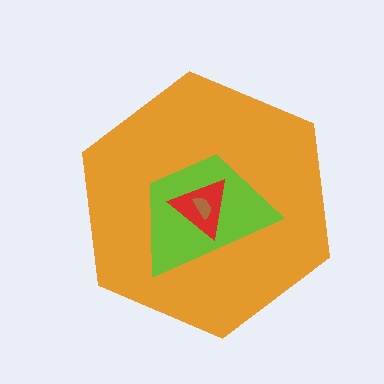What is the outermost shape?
The orange hexagon.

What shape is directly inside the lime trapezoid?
The red triangle.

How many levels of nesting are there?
4.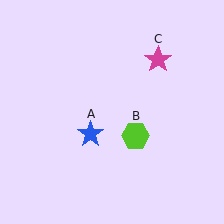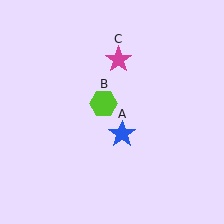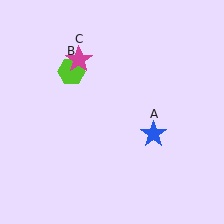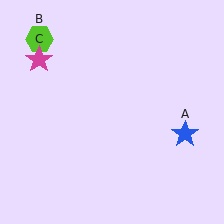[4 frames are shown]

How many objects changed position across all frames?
3 objects changed position: blue star (object A), lime hexagon (object B), magenta star (object C).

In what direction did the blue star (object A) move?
The blue star (object A) moved right.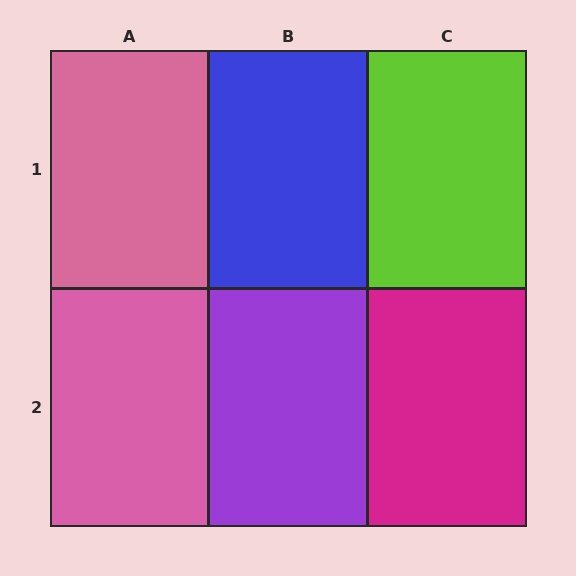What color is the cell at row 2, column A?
Pink.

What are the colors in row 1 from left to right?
Pink, blue, lime.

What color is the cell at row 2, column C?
Magenta.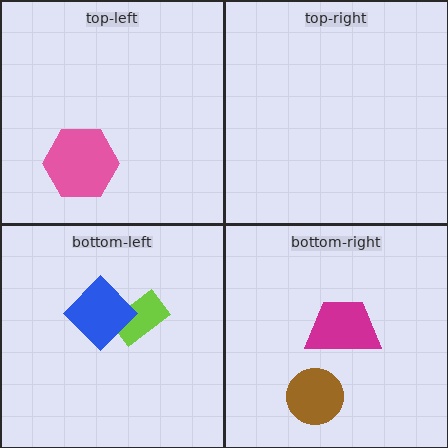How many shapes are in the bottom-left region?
2.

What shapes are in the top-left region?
The pink hexagon.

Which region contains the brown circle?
The bottom-right region.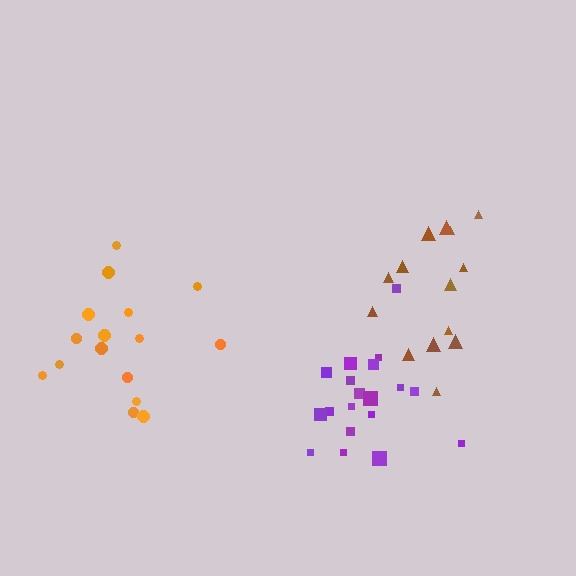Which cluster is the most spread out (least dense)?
Orange.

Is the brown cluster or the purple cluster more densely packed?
Purple.